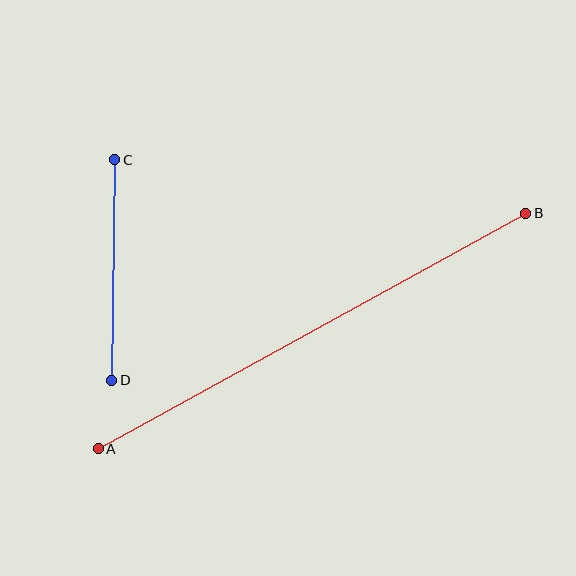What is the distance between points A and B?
The distance is approximately 488 pixels.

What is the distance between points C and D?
The distance is approximately 220 pixels.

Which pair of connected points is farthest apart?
Points A and B are farthest apart.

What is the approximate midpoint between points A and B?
The midpoint is at approximately (312, 331) pixels.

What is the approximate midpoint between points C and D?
The midpoint is at approximately (113, 270) pixels.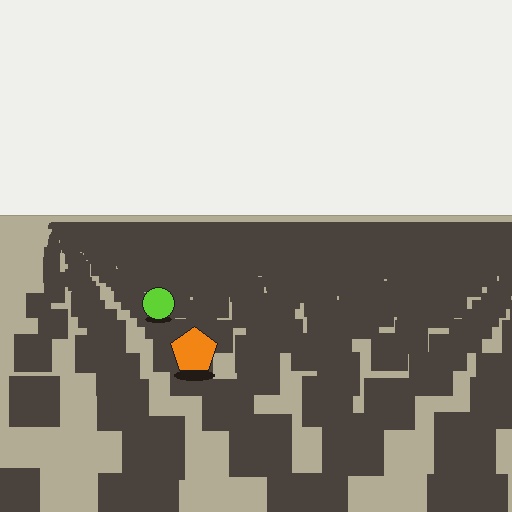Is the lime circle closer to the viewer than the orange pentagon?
No. The orange pentagon is closer — you can tell from the texture gradient: the ground texture is coarser near it.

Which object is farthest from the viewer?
The lime circle is farthest from the viewer. It appears smaller and the ground texture around it is denser.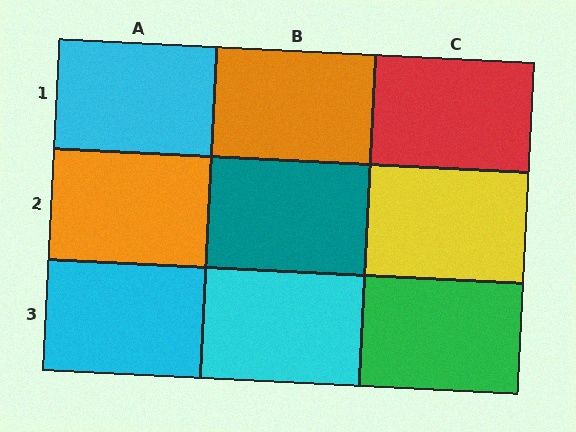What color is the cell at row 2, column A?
Orange.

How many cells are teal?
1 cell is teal.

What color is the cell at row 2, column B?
Teal.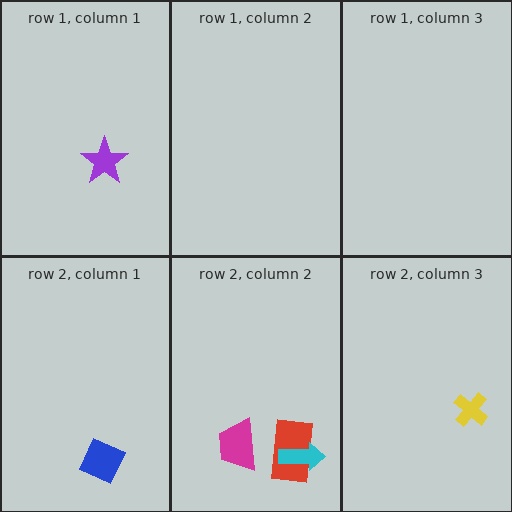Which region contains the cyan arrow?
The row 2, column 2 region.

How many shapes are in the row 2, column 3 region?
1.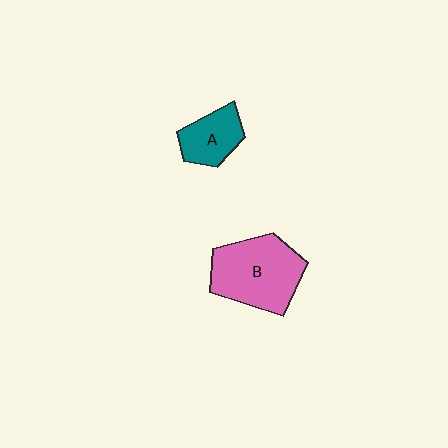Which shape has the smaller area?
Shape A (teal).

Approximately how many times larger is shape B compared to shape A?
Approximately 2.0 times.